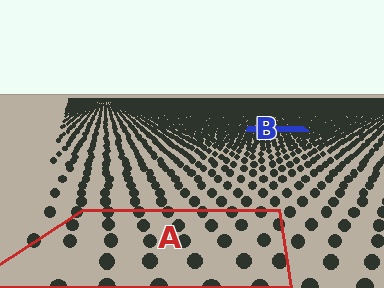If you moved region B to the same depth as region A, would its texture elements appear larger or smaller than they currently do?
They would appear larger. At a closer depth, the same texture elements are projected at a bigger on-screen size.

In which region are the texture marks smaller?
The texture marks are smaller in region B, because it is farther away.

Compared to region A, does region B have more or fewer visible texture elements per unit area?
Region B has more texture elements per unit area — they are packed more densely because it is farther away.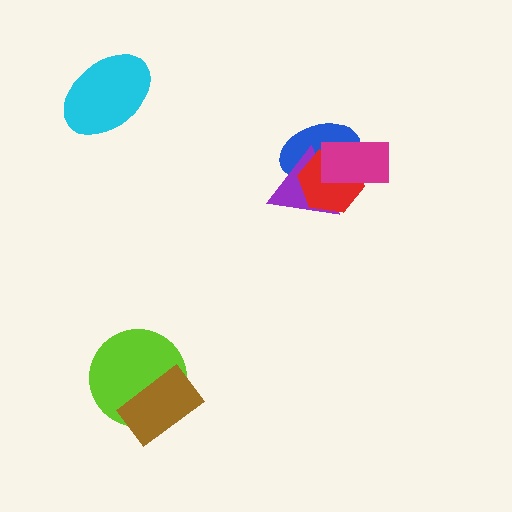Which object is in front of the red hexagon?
The magenta rectangle is in front of the red hexagon.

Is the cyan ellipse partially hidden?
No, no other shape covers it.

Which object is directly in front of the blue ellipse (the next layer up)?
The purple triangle is directly in front of the blue ellipse.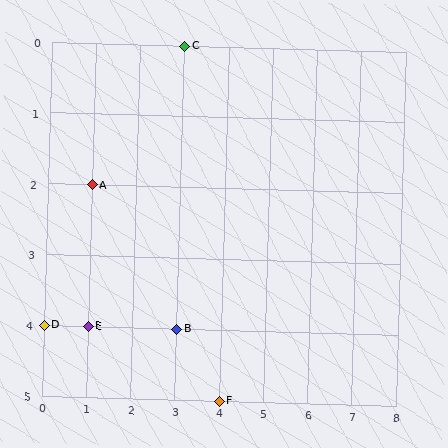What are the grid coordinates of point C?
Point C is at grid coordinates (3, 0).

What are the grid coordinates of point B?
Point B is at grid coordinates (3, 4).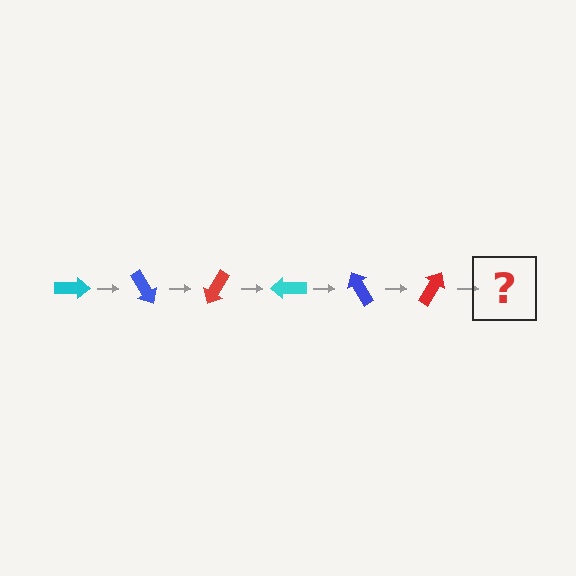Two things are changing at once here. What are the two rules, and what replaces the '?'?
The two rules are that it rotates 60 degrees each step and the color cycles through cyan, blue, and red. The '?' should be a cyan arrow, rotated 360 degrees from the start.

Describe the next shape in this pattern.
It should be a cyan arrow, rotated 360 degrees from the start.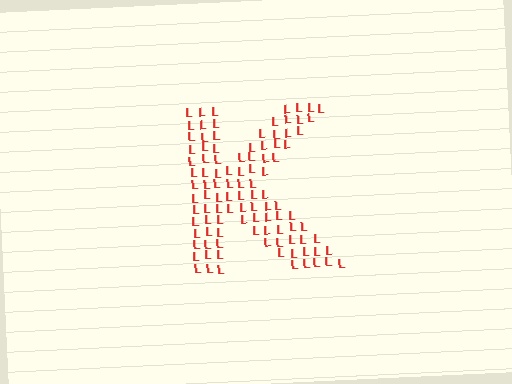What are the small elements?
The small elements are letter L's.